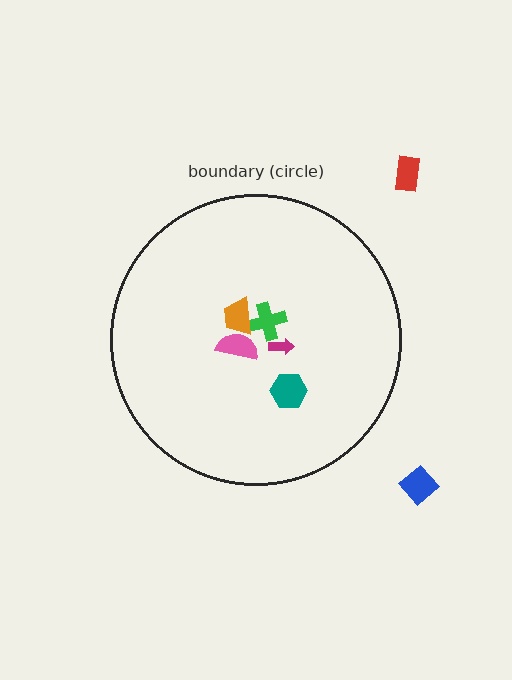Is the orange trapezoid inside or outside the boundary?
Inside.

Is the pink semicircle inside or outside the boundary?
Inside.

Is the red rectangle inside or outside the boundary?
Outside.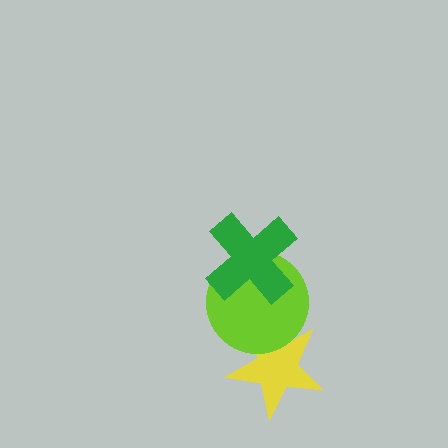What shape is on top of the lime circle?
The green cross is on top of the lime circle.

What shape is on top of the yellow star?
The lime circle is on top of the yellow star.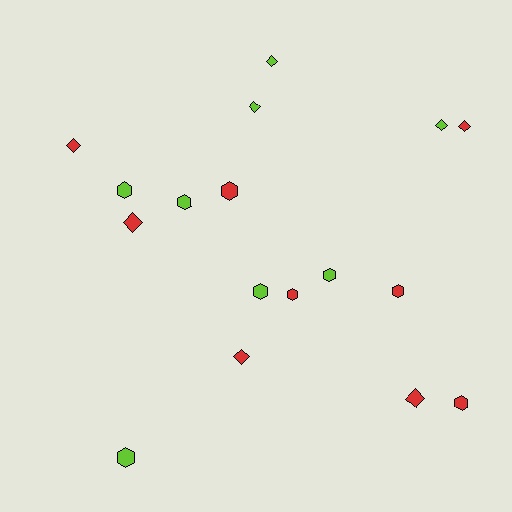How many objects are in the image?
There are 17 objects.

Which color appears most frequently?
Red, with 9 objects.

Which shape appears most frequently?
Hexagon, with 9 objects.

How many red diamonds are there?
There are 5 red diamonds.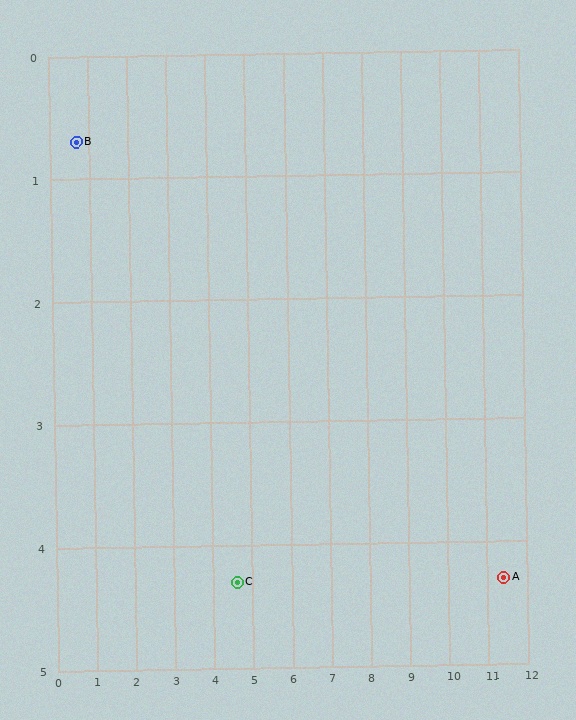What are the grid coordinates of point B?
Point B is at approximately (0.7, 0.7).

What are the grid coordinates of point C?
Point C is at approximately (4.6, 4.3).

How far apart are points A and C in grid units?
Points A and C are about 6.8 grid units apart.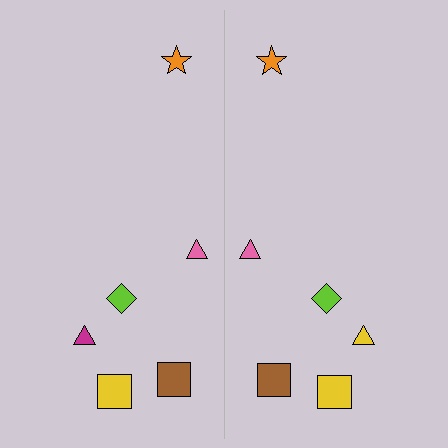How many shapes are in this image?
There are 12 shapes in this image.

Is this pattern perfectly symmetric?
No, the pattern is not perfectly symmetric. The yellow triangle on the right side breaks the symmetry — its mirror counterpart is magenta.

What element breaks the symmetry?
The yellow triangle on the right side breaks the symmetry — its mirror counterpart is magenta.